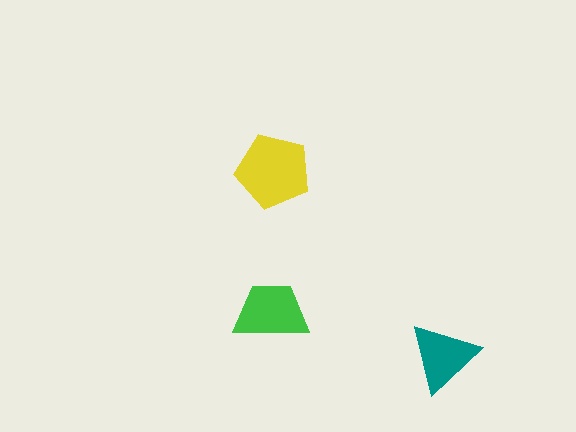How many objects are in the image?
There are 3 objects in the image.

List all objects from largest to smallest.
The yellow pentagon, the green trapezoid, the teal triangle.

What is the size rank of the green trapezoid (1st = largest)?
2nd.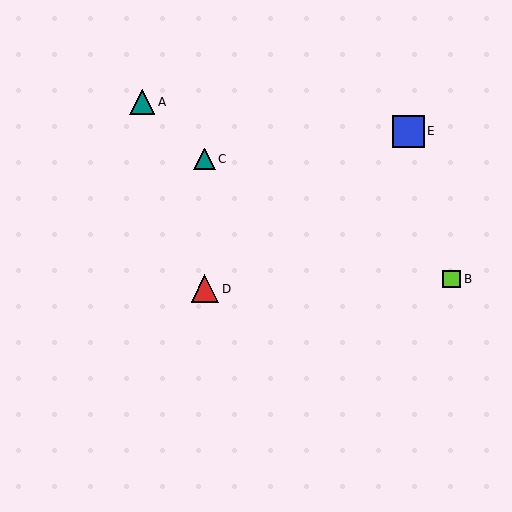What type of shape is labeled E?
Shape E is a blue square.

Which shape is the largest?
The blue square (labeled E) is the largest.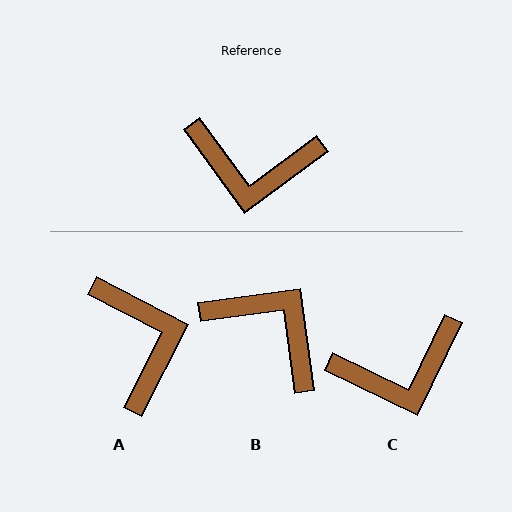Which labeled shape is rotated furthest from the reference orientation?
B, about 152 degrees away.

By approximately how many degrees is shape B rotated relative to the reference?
Approximately 152 degrees counter-clockwise.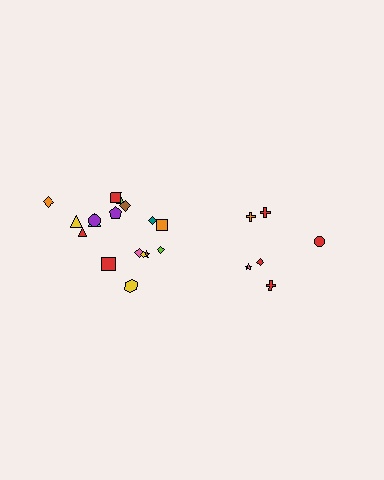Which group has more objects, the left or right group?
The left group.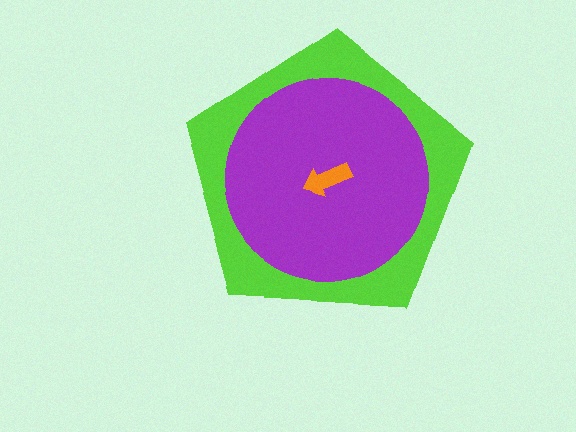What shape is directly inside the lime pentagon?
The purple circle.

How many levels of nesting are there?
3.